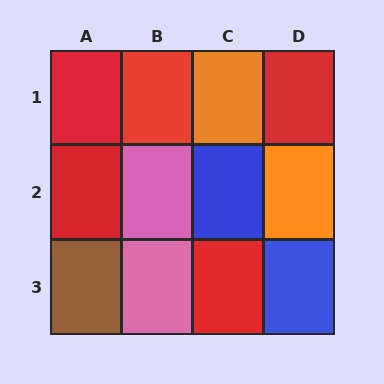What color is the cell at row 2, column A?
Red.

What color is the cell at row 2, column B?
Pink.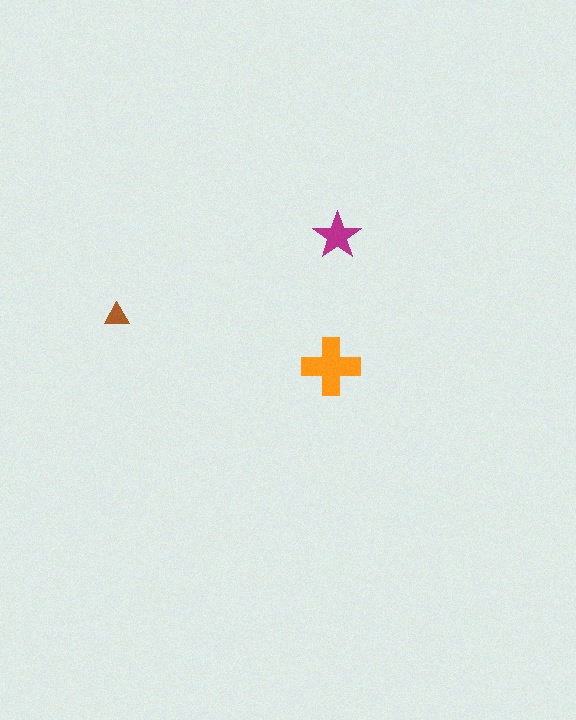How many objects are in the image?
There are 3 objects in the image.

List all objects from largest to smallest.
The orange cross, the magenta star, the brown triangle.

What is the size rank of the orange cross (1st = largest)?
1st.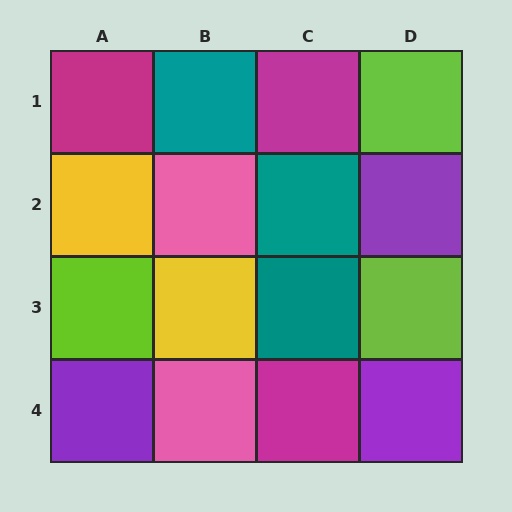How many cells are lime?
3 cells are lime.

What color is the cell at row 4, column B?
Pink.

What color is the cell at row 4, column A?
Purple.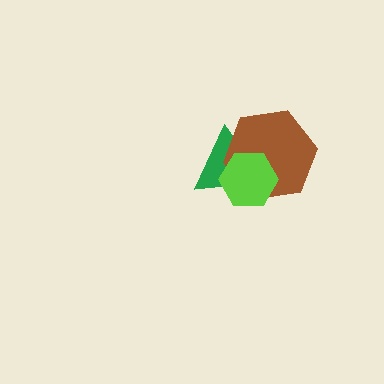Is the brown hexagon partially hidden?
Yes, it is partially covered by another shape.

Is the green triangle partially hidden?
Yes, it is partially covered by another shape.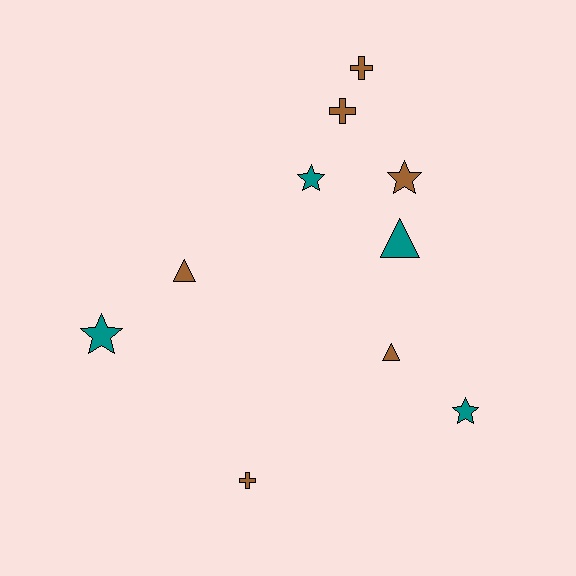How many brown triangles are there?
There are 2 brown triangles.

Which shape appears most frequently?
Star, with 4 objects.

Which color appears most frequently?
Brown, with 6 objects.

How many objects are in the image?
There are 10 objects.